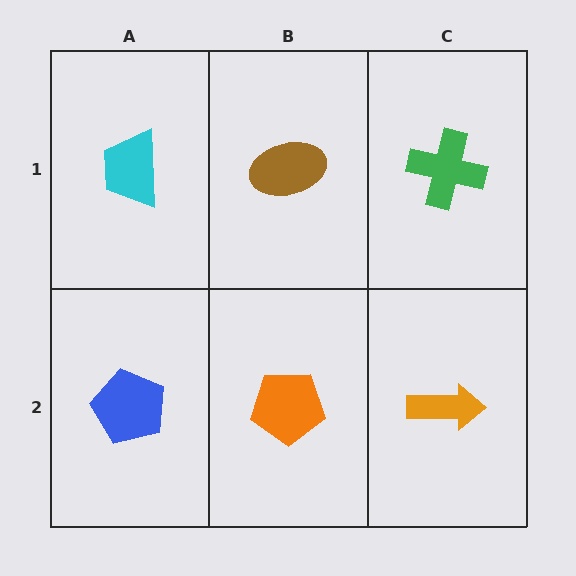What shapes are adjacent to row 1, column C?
An orange arrow (row 2, column C), a brown ellipse (row 1, column B).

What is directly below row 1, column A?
A blue pentagon.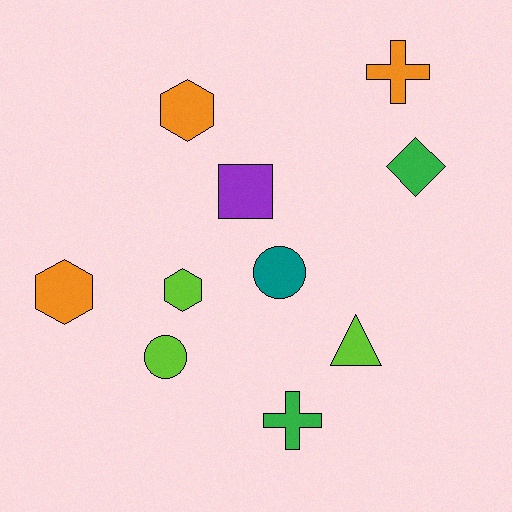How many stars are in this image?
There are no stars.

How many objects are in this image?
There are 10 objects.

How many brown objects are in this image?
There are no brown objects.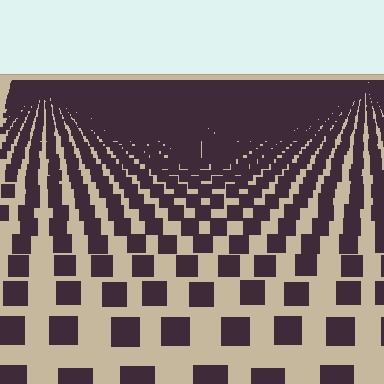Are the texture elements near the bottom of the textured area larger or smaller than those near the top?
Larger. Near the bottom, elements are closer to the viewer and appear at a bigger on-screen size.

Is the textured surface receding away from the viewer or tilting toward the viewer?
The surface is receding away from the viewer. Texture elements get smaller and denser toward the top.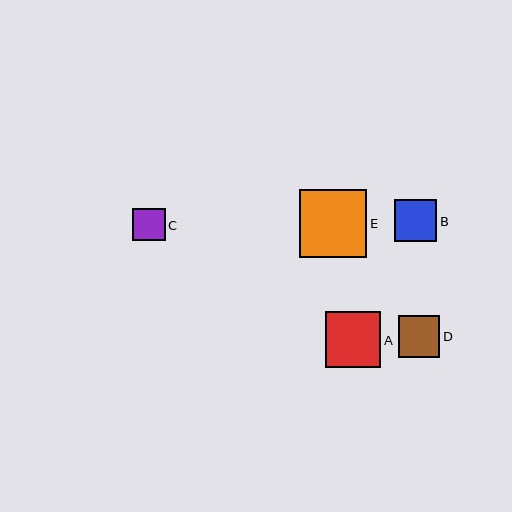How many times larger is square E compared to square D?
Square E is approximately 1.6 times the size of square D.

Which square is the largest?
Square E is the largest with a size of approximately 68 pixels.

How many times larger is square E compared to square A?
Square E is approximately 1.2 times the size of square A.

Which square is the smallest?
Square C is the smallest with a size of approximately 33 pixels.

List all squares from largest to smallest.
From largest to smallest: E, A, B, D, C.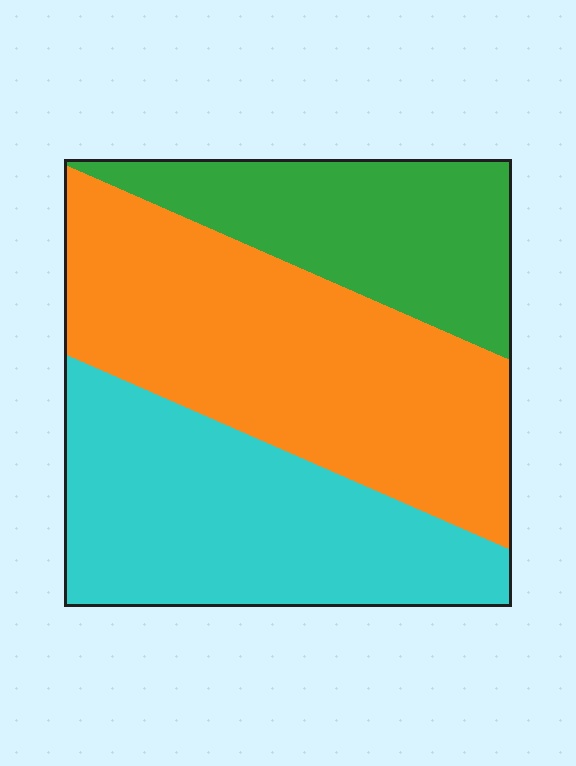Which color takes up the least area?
Green, at roughly 25%.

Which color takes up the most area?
Orange, at roughly 40%.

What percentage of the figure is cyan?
Cyan takes up about one third (1/3) of the figure.